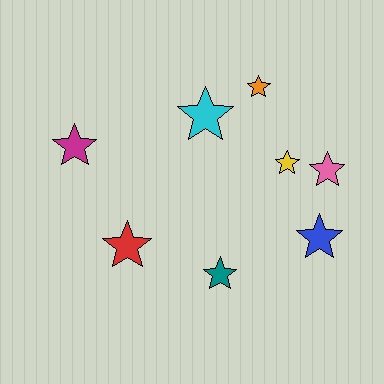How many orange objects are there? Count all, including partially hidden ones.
There is 1 orange object.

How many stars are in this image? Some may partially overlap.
There are 8 stars.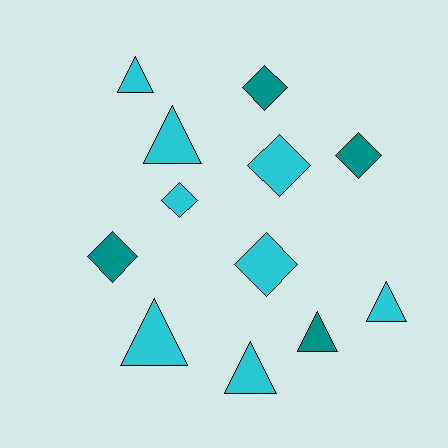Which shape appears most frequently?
Diamond, with 6 objects.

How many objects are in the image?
There are 12 objects.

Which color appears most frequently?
Cyan, with 8 objects.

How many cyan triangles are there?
There are 5 cyan triangles.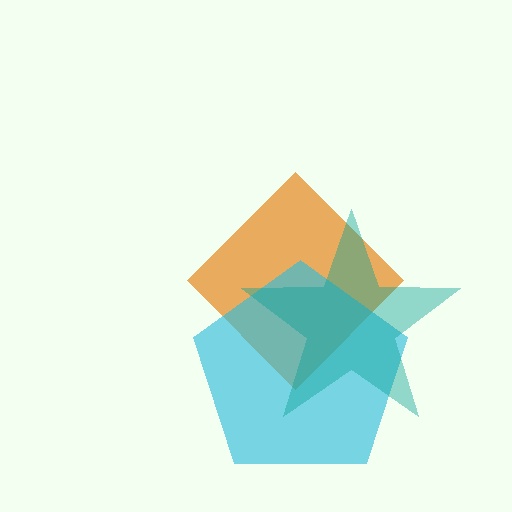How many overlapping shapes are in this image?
There are 3 overlapping shapes in the image.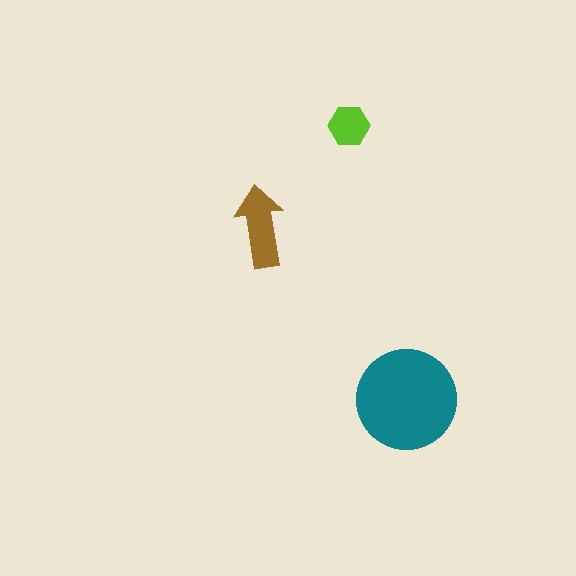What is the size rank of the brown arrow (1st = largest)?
2nd.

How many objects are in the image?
There are 3 objects in the image.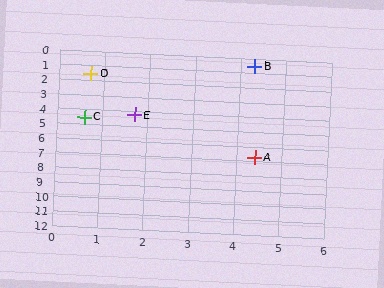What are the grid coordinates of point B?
Point B is at approximately (4.3, 0.5).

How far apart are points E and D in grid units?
Points E and D are about 2.9 grid units apart.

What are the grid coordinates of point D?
Point D is at approximately (0.7, 1.5).